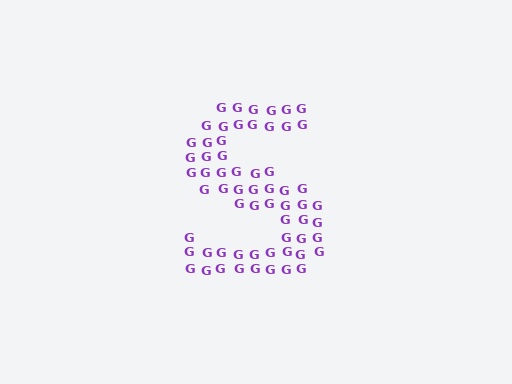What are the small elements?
The small elements are letter G's.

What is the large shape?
The large shape is the letter S.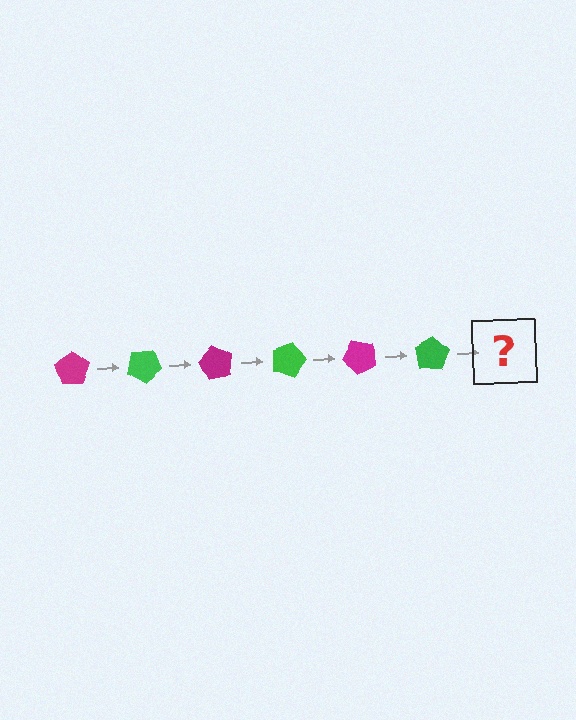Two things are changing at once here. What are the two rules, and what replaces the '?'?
The two rules are that it rotates 30 degrees each step and the color cycles through magenta and green. The '?' should be a magenta pentagon, rotated 180 degrees from the start.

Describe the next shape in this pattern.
It should be a magenta pentagon, rotated 180 degrees from the start.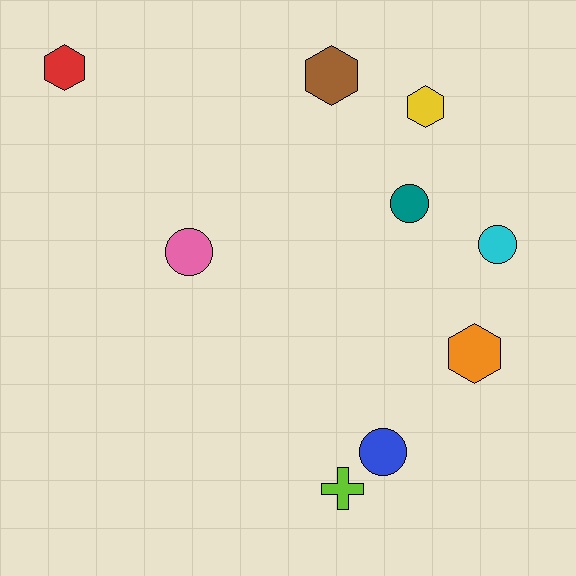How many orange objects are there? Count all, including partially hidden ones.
There is 1 orange object.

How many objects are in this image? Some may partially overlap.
There are 9 objects.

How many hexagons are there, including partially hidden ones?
There are 4 hexagons.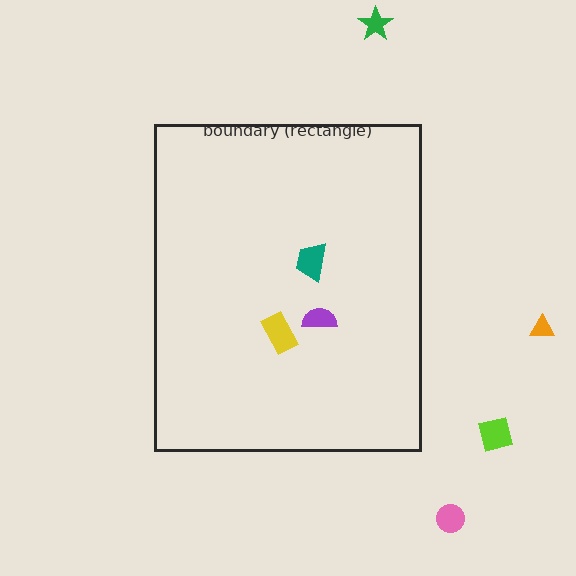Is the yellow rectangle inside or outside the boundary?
Inside.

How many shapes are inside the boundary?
3 inside, 4 outside.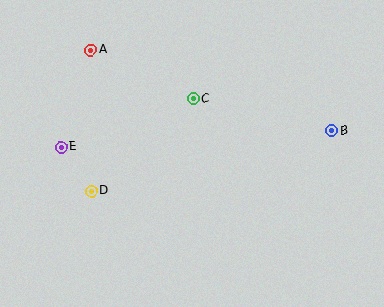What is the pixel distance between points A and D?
The distance between A and D is 141 pixels.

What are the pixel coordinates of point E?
Point E is at (61, 147).